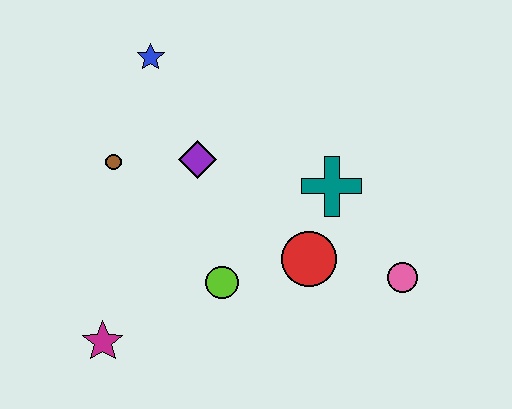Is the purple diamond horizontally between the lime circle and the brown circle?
Yes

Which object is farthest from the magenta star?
The pink circle is farthest from the magenta star.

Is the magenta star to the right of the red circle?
No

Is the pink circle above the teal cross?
No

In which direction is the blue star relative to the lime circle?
The blue star is above the lime circle.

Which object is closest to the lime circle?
The red circle is closest to the lime circle.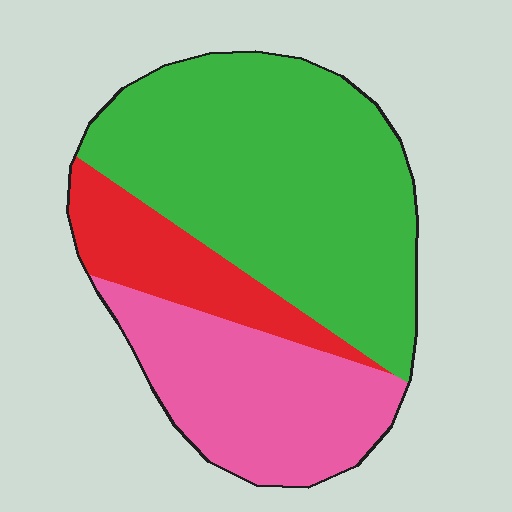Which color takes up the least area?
Red, at roughly 15%.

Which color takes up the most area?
Green, at roughly 55%.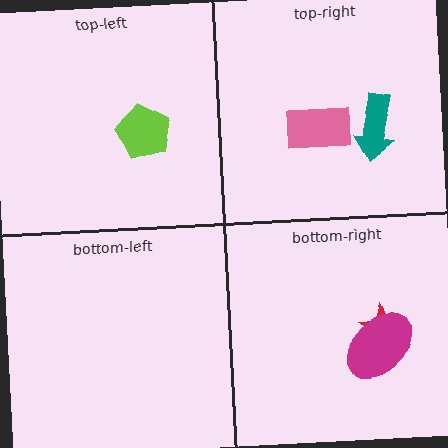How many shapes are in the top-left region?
1.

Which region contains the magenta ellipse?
The bottom-right region.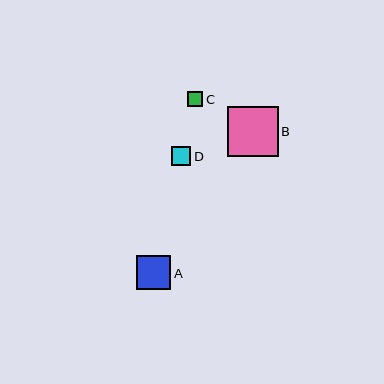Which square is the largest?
Square B is the largest with a size of approximately 50 pixels.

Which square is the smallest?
Square C is the smallest with a size of approximately 15 pixels.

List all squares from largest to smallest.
From largest to smallest: B, A, D, C.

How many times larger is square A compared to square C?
Square A is approximately 2.2 times the size of square C.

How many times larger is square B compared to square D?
Square B is approximately 2.6 times the size of square D.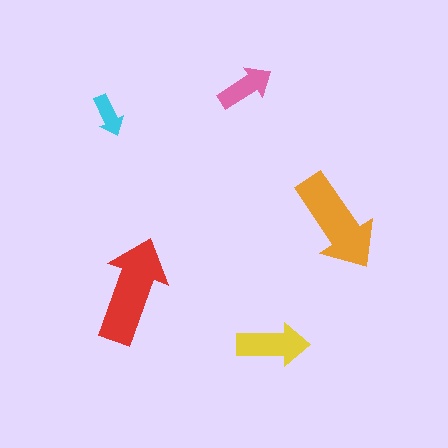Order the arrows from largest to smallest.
the red one, the orange one, the yellow one, the pink one, the cyan one.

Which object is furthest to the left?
The cyan arrow is leftmost.